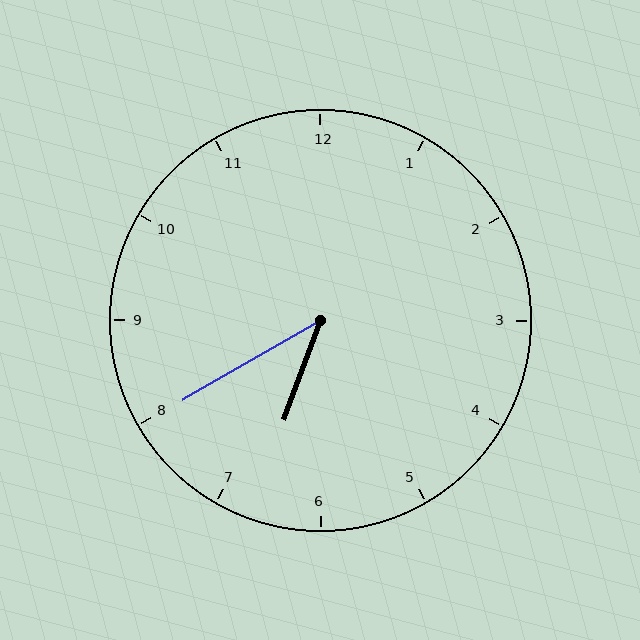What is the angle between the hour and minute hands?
Approximately 40 degrees.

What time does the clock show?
6:40.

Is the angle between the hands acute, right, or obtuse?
It is acute.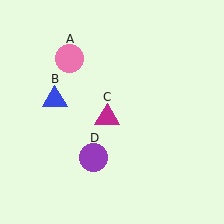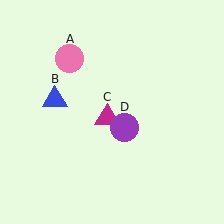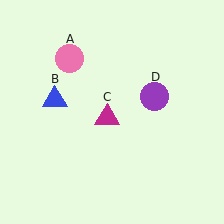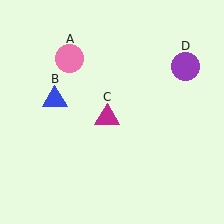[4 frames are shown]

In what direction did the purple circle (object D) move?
The purple circle (object D) moved up and to the right.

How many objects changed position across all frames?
1 object changed position: purple circle (object D).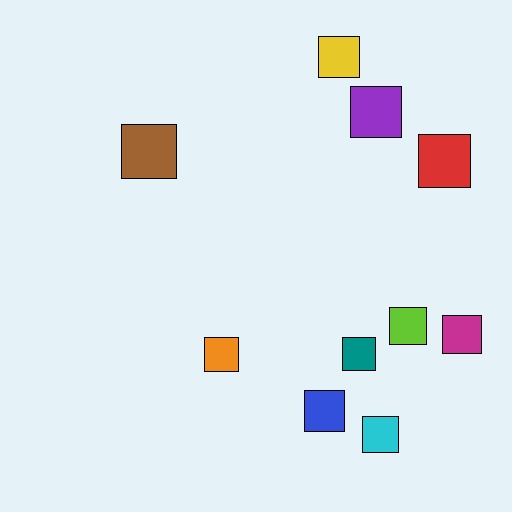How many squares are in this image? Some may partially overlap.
There are 10 squares.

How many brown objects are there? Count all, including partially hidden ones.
There is 1 brown object.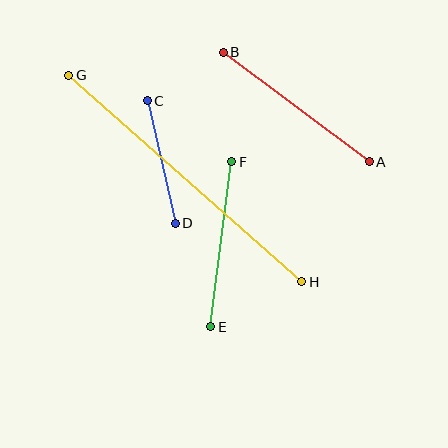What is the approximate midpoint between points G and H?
The midpoint is at approximately (185, 178) pixels.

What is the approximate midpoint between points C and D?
The midpoint is at approximately (161, 162) pixels.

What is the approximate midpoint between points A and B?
The midpoint is at approximately (296, 107) pixels.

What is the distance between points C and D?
The distance is approximately 126 pixels.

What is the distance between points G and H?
The distance is approximately 311 pixels.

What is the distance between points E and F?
The distance is approximately 167 pixels.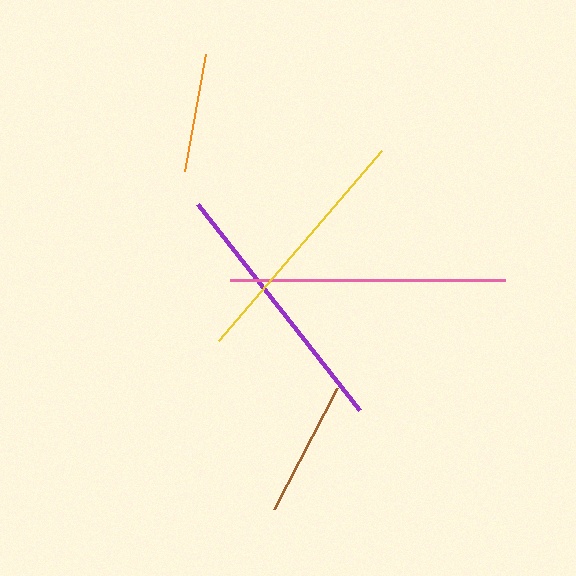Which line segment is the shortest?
The orange line is the shortest at approximately 119 pixels.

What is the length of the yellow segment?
The yellow segment is approximately 251 pixels long.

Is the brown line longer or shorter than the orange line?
The brown line is longer than the orange line.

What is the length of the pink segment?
The pink segment is approximately 275 pixels long.